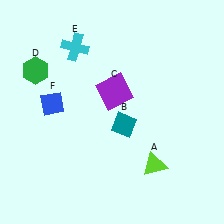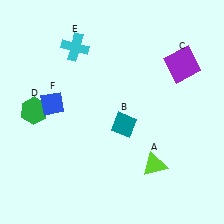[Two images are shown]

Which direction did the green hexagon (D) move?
The green hexagon (D) moved down.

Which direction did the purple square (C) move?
The purple square (C) moved right.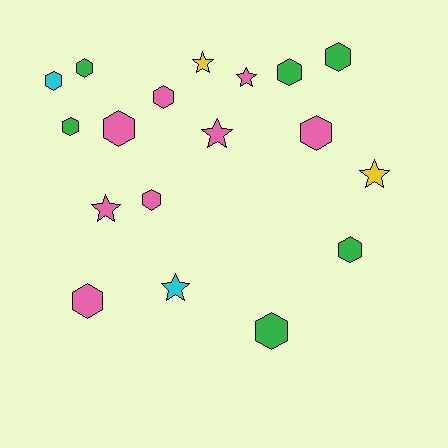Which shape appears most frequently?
Hexagon, with 12 objects.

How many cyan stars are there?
There is 1 cyan star.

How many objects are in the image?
There are 18 objects.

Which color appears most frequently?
Pink, with 8 objects.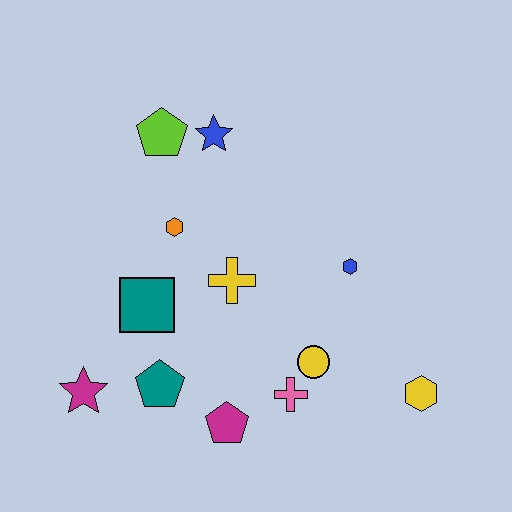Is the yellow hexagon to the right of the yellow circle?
Yes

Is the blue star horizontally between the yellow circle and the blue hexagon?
No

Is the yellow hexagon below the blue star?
Yes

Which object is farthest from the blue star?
The yellow hexagon is farthest from the blue star.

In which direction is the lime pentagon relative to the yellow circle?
The lime pentagon is above the yellow circle.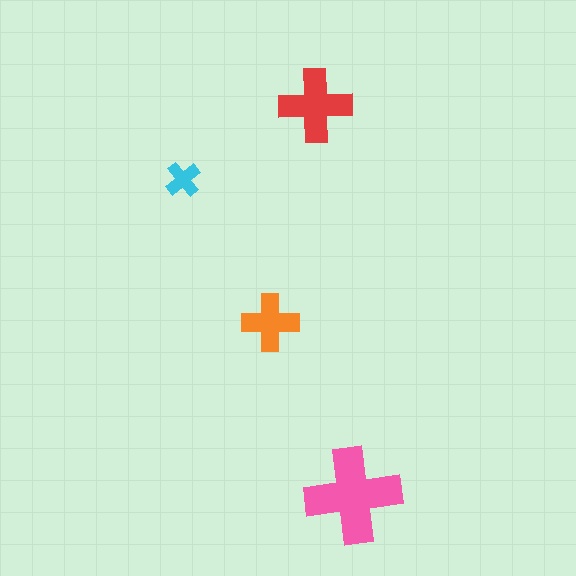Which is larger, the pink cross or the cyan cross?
The pink one.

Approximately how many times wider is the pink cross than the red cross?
About 1.5 times wider.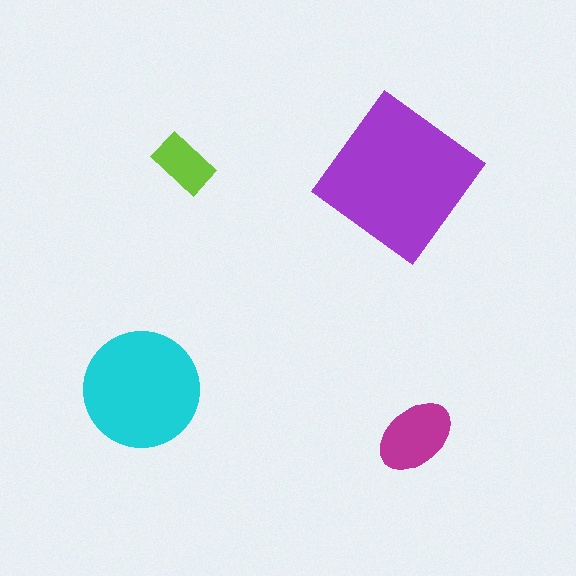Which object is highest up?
The lime rectangle is topmost.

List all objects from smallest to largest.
The lime rectangle, the magenta ellipse, the cyan circle, the purple diamond.